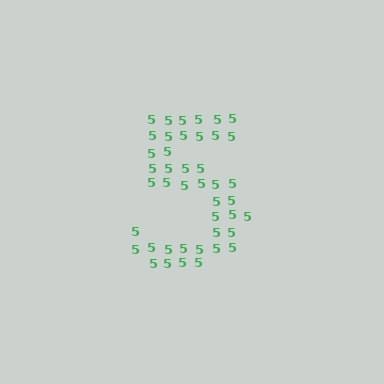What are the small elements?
The small elements are digit 5's.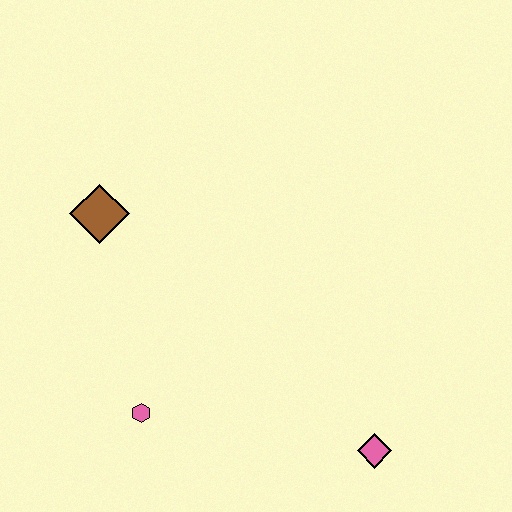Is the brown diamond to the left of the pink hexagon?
Yes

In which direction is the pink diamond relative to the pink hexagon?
The pink diamond is to the right of the pink hexagon.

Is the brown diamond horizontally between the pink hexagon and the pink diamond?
No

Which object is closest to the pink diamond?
The pink hexagon is closest to the pink diamond.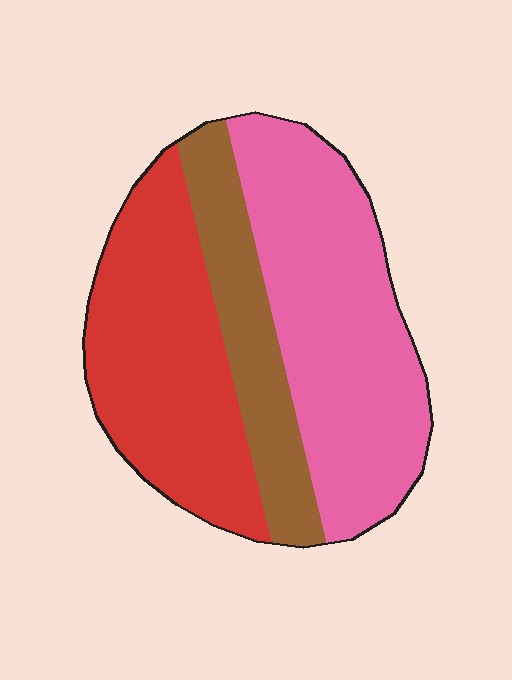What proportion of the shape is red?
Red covers around 35% of the shape.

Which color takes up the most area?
Pink, at roughly 45%.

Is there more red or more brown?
Red.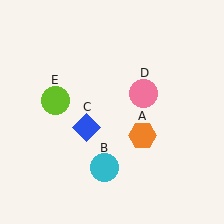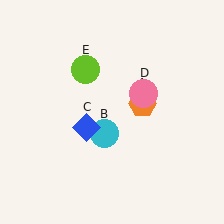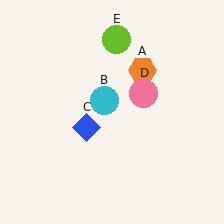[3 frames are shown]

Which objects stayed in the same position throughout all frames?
Blue diamond (object C) and pink circle (object D) remained stationary.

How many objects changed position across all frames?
3 objects changed position: orange hexagon (object A), cyan circle (object B), lime circle (object E).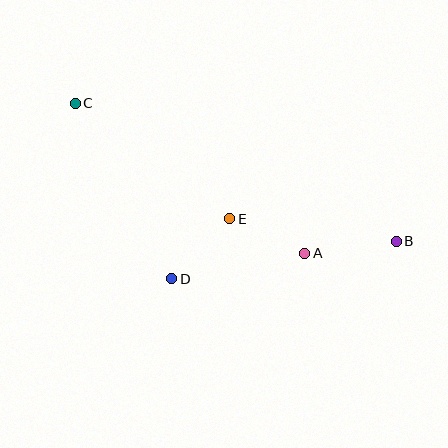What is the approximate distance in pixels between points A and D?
The distance between A and D is approximately 135 pixels.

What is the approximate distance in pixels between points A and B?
The distance between A and B is approximately 92 pixels.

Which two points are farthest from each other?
Points B and C are farthest from each other.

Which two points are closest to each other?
Points A and E are closest to each other.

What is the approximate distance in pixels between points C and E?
The distance between C and E is approximately 193 pixels.